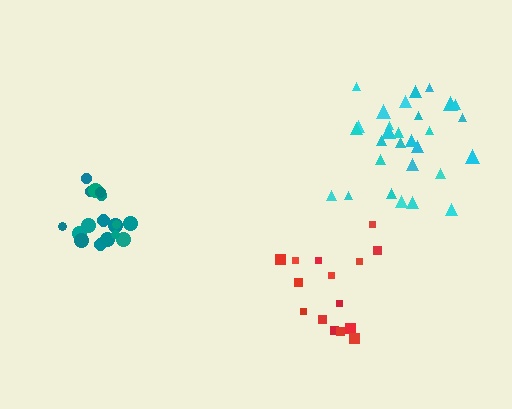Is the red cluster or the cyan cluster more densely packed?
Cyan.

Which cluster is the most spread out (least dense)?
Red.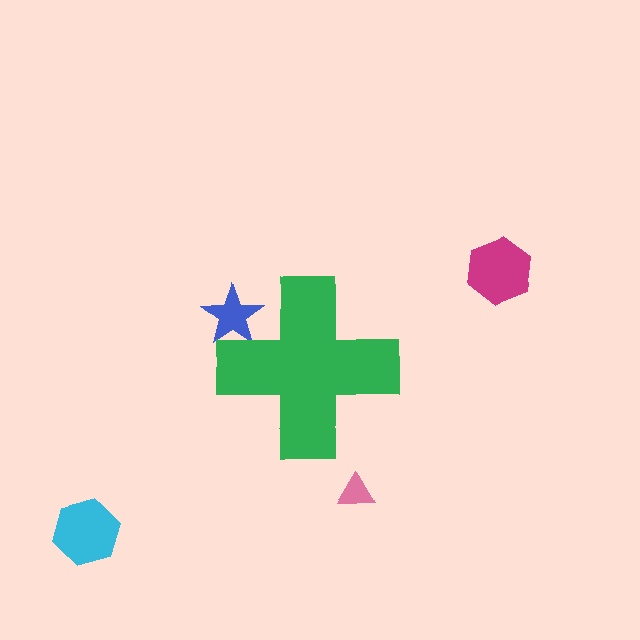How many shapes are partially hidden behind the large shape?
1 shape is partially hidden.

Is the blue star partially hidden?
Yes, the blue star is partially hidden behind the green cross.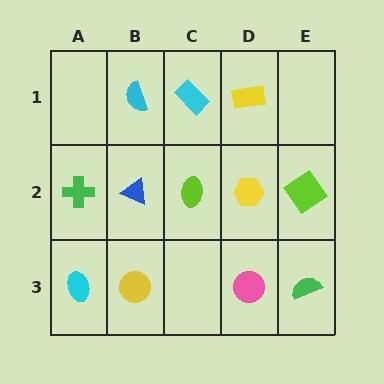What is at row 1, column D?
A yellow rectangle.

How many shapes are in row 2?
5 shapes.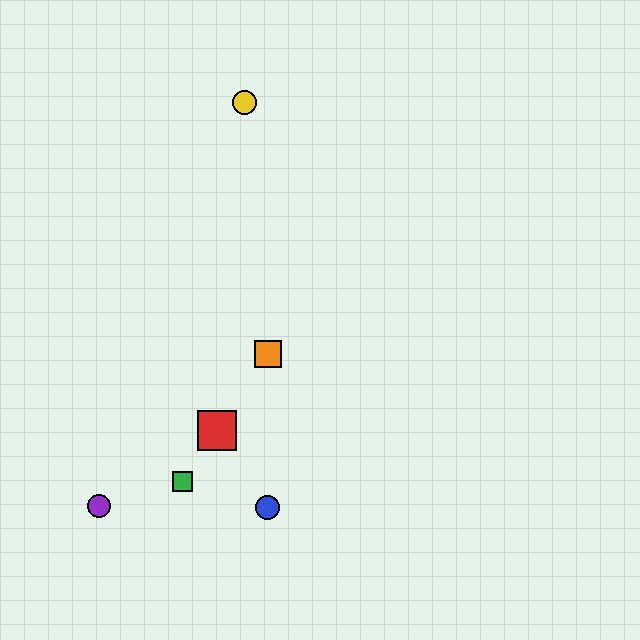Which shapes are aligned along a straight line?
The red square, the green square, the orange square are aligned along a straight line.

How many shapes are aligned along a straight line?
3 shapes (the red square, the green square, the orange square) are aligned along a straight line.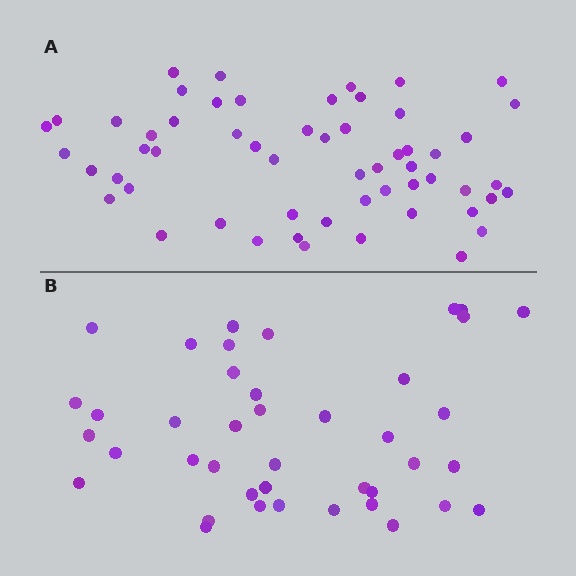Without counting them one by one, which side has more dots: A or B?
Region A (the top region) has more dots.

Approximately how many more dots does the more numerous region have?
Region A has approximately 15 more dots than region B.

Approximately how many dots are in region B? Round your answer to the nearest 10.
About 40 dots. (The exact count is 41, which rounds to 40.)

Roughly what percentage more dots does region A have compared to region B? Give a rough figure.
About 40% more.